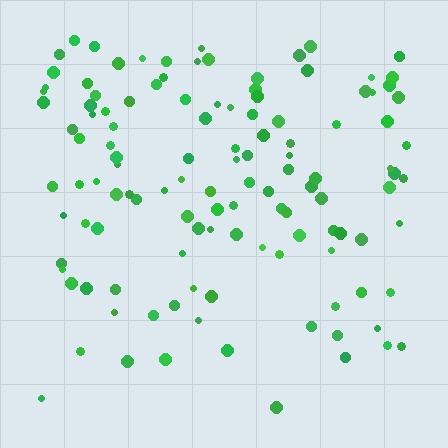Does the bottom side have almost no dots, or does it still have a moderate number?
Still a moderate number, just noticeably fewer than the top.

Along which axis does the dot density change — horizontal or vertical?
Vertical.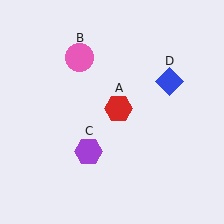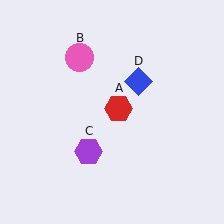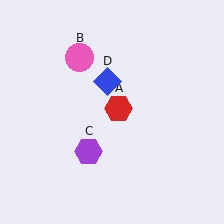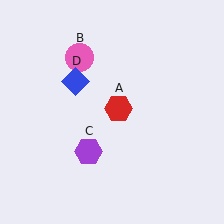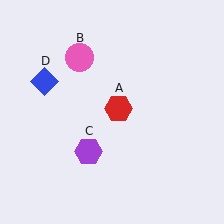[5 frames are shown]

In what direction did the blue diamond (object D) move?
The blue diamond (object D) moved left.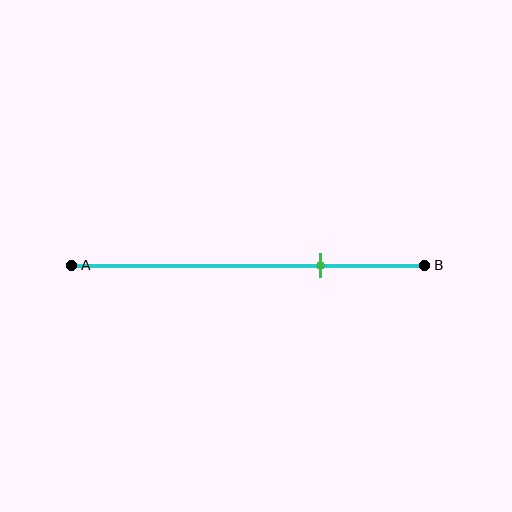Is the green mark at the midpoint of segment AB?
No, the mark is at about 70% from A, not at the 50% midpoint.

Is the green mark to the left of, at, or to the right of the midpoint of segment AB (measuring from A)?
The green mark is to the right of the midpoint of segment AB.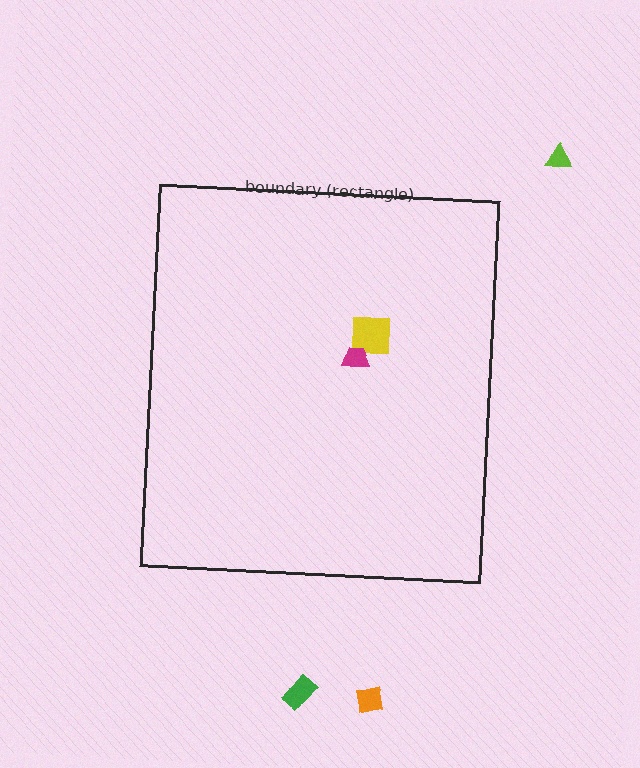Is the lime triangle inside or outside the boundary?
Outside.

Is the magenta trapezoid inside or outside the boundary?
Inside.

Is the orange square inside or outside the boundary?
Outside.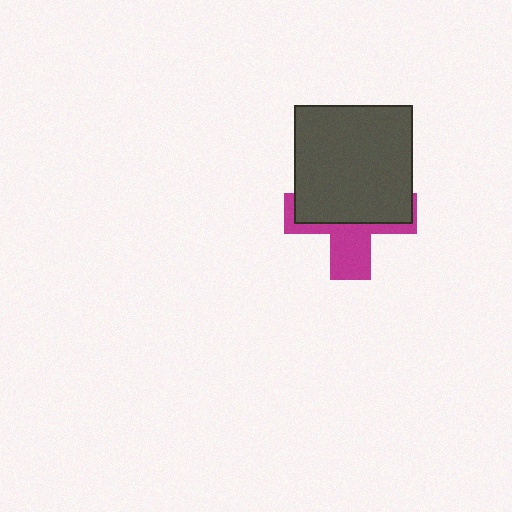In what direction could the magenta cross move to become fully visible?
The magenta cross could move down. That would shift it out from behind the dark gray square entirely.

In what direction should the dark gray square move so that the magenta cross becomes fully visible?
The dark gray square should move up. That is the shortest direction to clear the overlap and leave the magenta cross fully visible.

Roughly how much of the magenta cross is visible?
A small part of it is visible (roughly 40%).